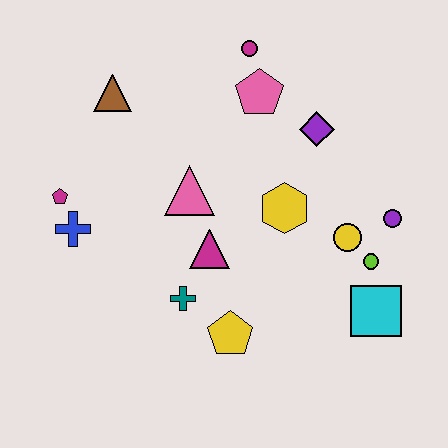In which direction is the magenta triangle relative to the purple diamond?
The magenta triangle is below the purple diamond.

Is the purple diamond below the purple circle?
No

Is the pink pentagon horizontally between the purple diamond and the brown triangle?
Yes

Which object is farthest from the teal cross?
The magenta circle is farthest from the teal cross.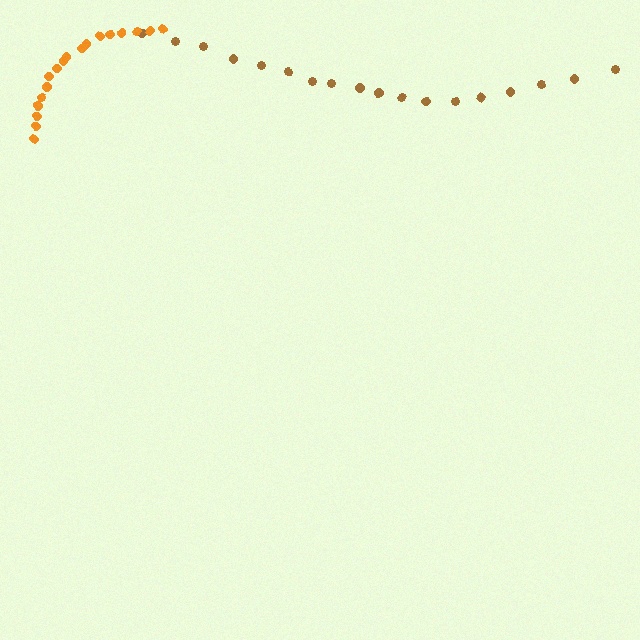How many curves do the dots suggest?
There are 2 distinct paths.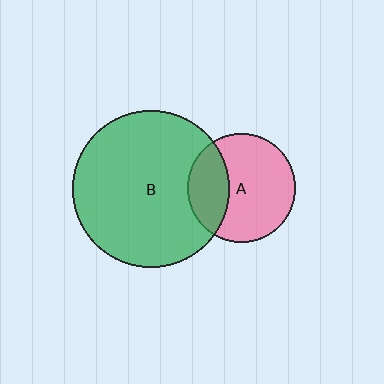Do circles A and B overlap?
Yes.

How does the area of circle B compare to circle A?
Approximately 2.1 times.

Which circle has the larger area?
Circle B (green).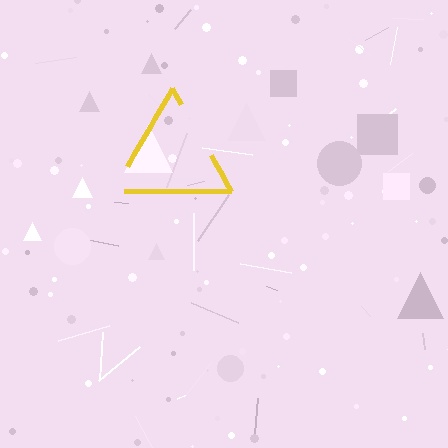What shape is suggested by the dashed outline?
The dashed outline suggests a triangle.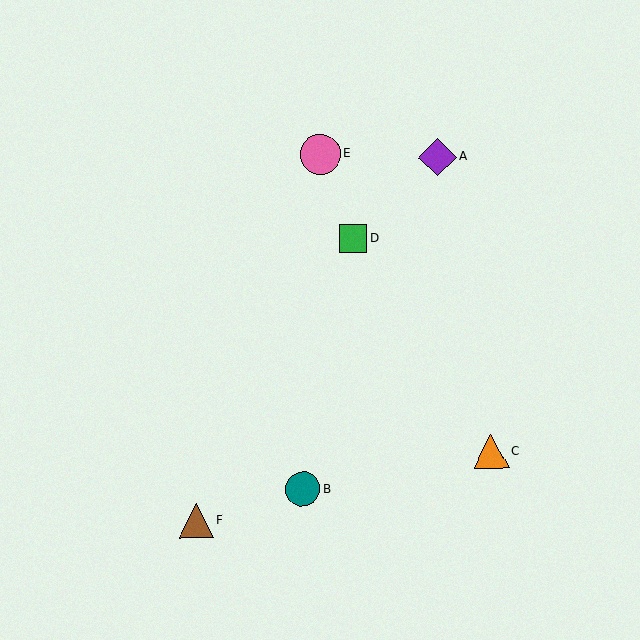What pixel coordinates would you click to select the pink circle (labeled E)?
Click at (320, 154) to select the pink circle E.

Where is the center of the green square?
The center of the green square is at (353, 239).